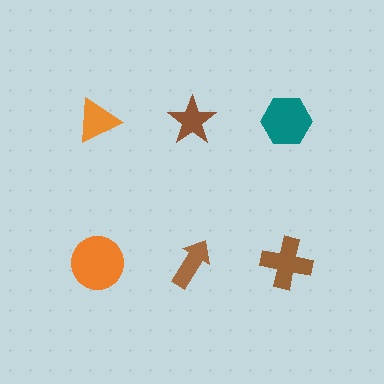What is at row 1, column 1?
An orange triangle.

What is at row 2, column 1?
An orange circle.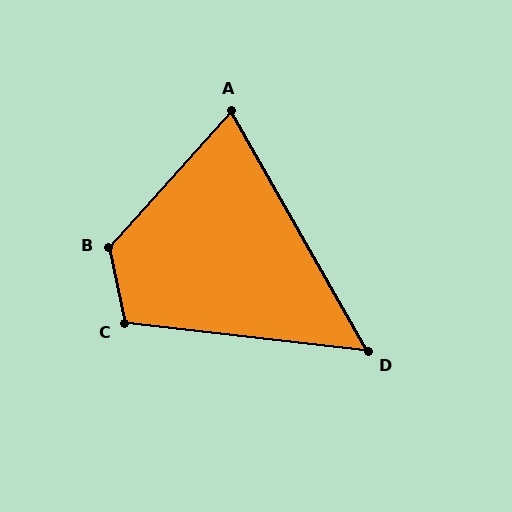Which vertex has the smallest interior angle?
D, at approximately 54 degrees.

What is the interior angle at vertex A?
Approximately 71 degrees (acute).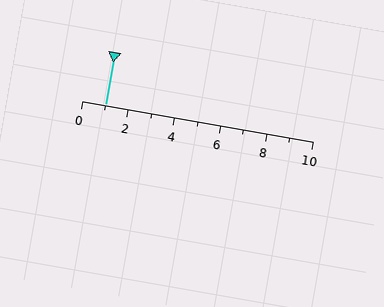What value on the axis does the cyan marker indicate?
The marker indicates approximately 1.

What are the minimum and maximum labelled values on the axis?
The axis runs from 0 to 10.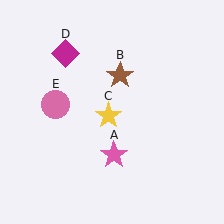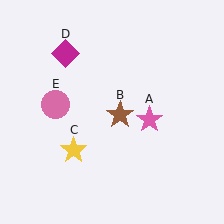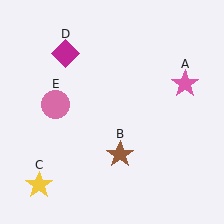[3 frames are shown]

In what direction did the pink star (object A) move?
The pink star (object A) moved up and to the right.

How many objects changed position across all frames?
3 objects changed position: pink star (object A), brown star (object B), yellow star (object C).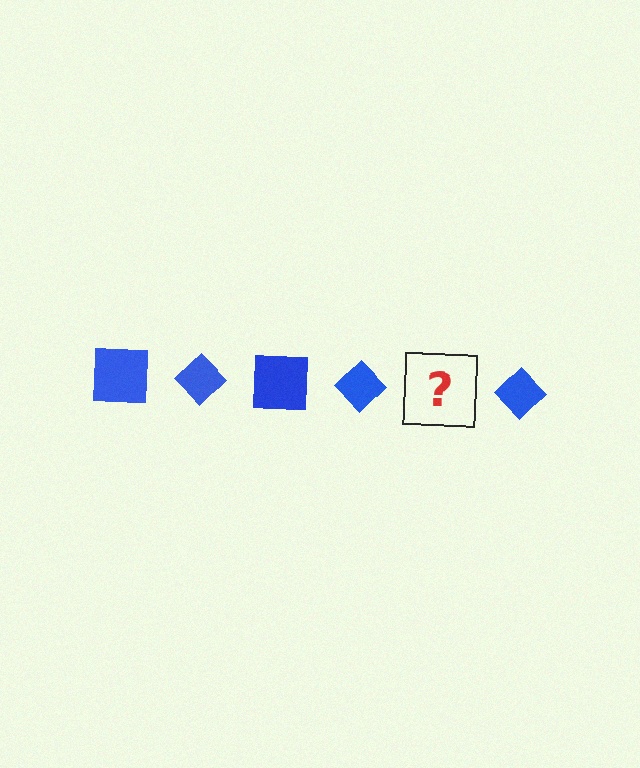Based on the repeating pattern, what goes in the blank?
The blank should be a blue square.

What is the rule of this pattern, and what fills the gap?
The rule is that the pattern cycles through square, diamond shapes in blue. The gap should be filled with a blue square.